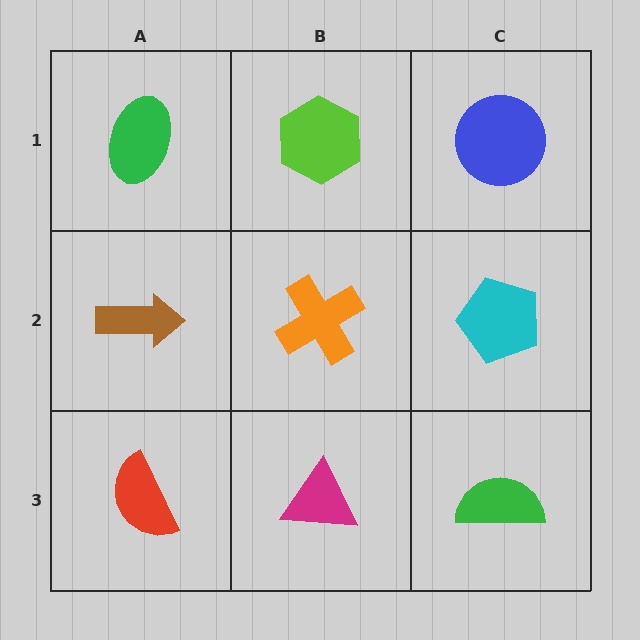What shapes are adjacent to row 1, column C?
A cyan pentagon (row 2, column C), a lime hexagon (row 1, column B).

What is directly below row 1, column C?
A cyan pentagon.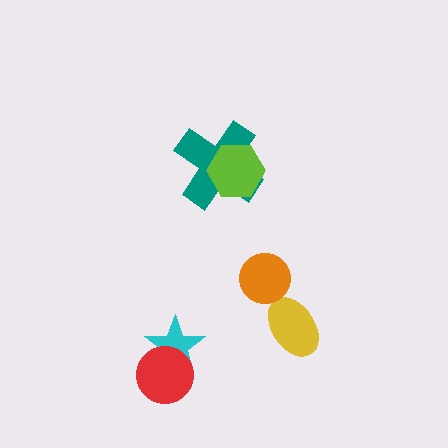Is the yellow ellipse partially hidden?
No, no other shape covers it.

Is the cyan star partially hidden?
Yes, it is partially covered by another shape.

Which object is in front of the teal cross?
The lime hexagon is in front of the teal cross.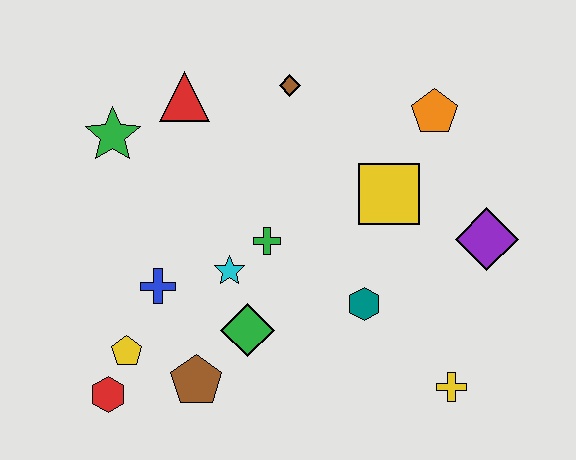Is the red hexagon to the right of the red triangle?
No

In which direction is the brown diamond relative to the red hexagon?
The brown diamond is above the red hexagon.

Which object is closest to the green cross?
The cyan star is closest to the green cross.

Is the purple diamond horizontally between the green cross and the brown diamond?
No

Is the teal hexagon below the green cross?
Yes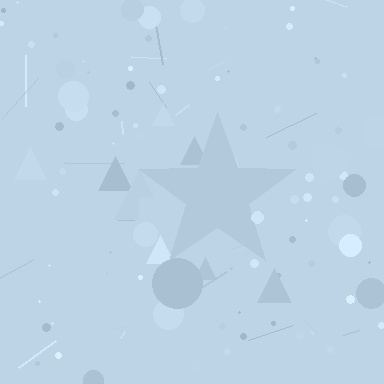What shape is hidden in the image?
A star is hidden in the image.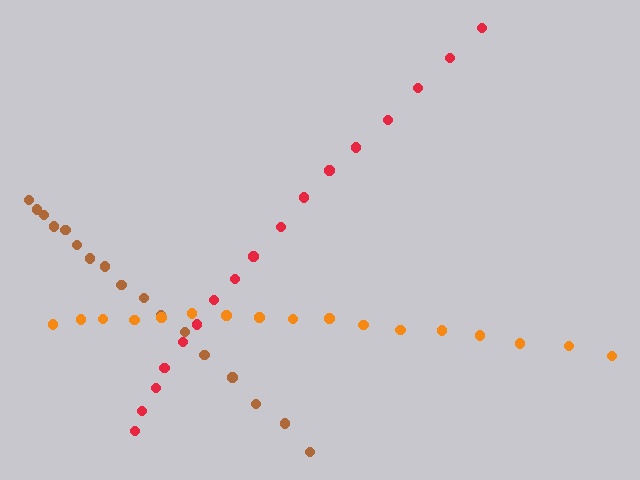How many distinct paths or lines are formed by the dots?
There are 3 distinct paths.